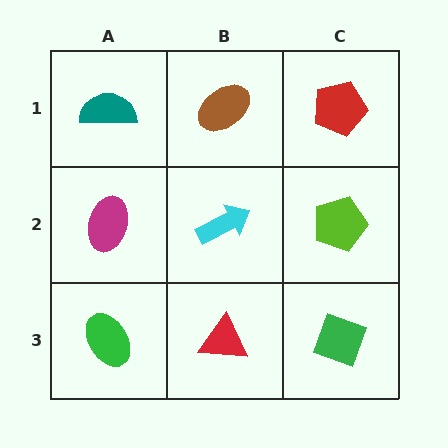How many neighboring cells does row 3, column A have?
2.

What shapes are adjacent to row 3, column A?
A magenta ellipse (row 2, column A), a red triangle (row 3, column B).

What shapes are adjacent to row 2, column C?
A red pentagon (row 1, column C), a green diamond (row 3, column C), a cyan arrow (row 2, column B).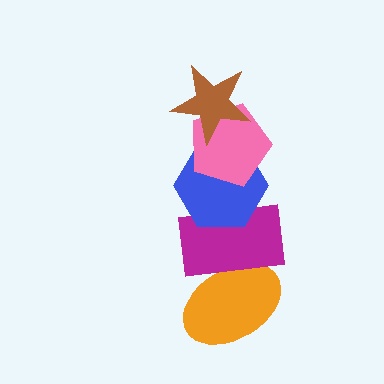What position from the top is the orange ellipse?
The orange ellipse is 5th from the top.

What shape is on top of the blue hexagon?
The pink pentagon is on top of the blue hexagon.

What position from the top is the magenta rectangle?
The magenta rectangle is 4th from the top.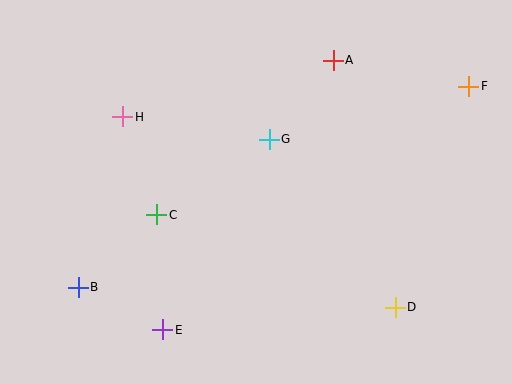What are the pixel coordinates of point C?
Point C is at (157, 215).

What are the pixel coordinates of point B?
Point B is at (78, 287).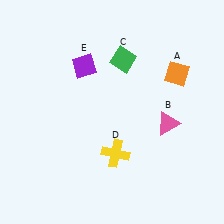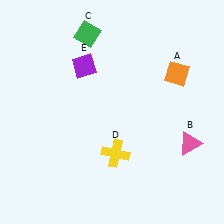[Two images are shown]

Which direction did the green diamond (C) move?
The green diamond (C) moved left.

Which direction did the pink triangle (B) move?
The pink triangle (B) moved right.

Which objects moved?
The objects that moved are: the pink triangle (B), the green diamond (C).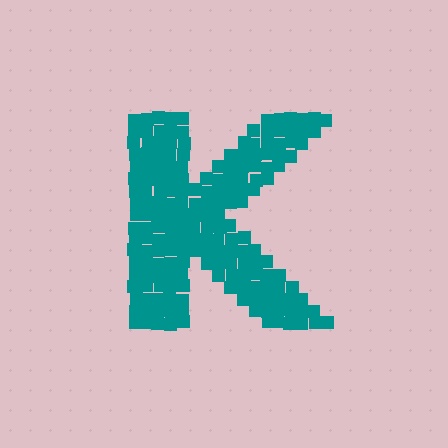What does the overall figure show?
The overall figure shows the letter K.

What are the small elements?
The small elements are squares.